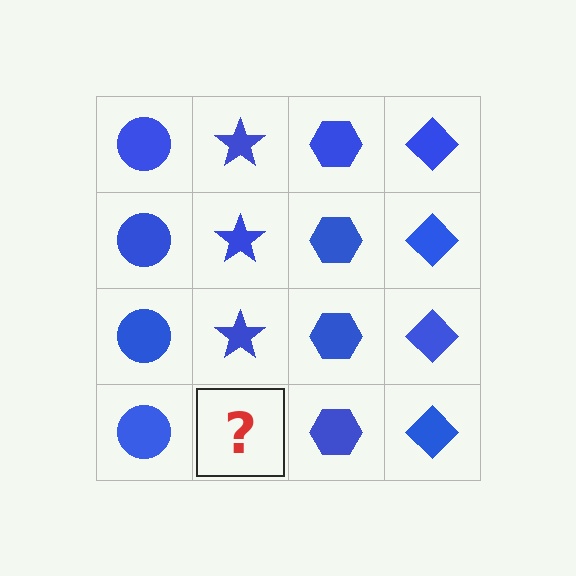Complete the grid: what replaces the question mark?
The question mark should be replaced with a blue star.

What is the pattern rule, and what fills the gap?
The rule is that each column has a consistent shape. The gap should be filled with a blue star.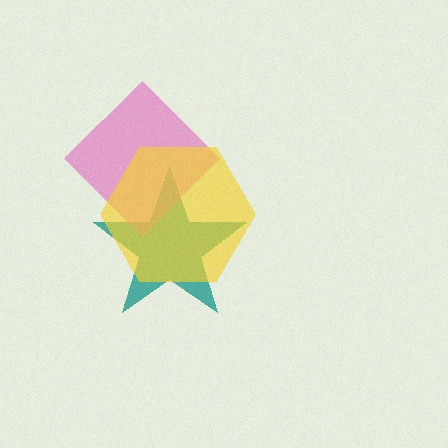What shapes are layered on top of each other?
The layered shapes are: a teal star, a pink diamond, a yellow hexagon.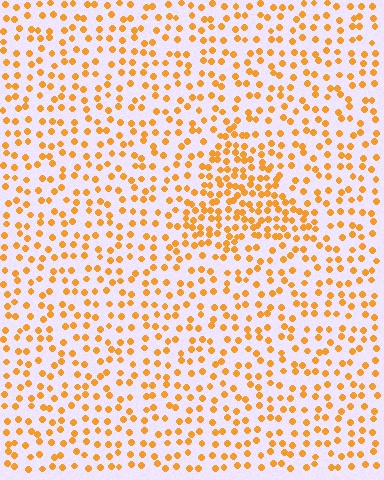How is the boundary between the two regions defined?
The boundary is defined by a change in element density (approximately 1.9x ratio). All elements are the same color, size, and shape.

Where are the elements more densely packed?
The elements are more densely packed inside the triangle boundary.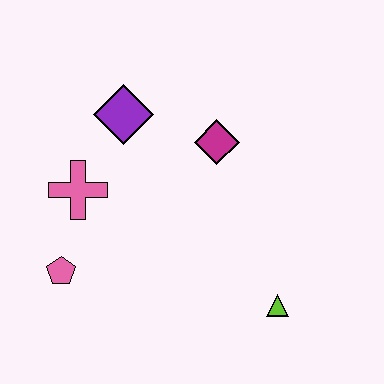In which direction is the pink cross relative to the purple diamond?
The pink cross is below the purple diamond.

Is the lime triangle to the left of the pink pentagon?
No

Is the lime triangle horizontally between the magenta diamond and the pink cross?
No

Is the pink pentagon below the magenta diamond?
Yes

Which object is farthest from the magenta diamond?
The pink pentagon is farthest from the magenta diamond.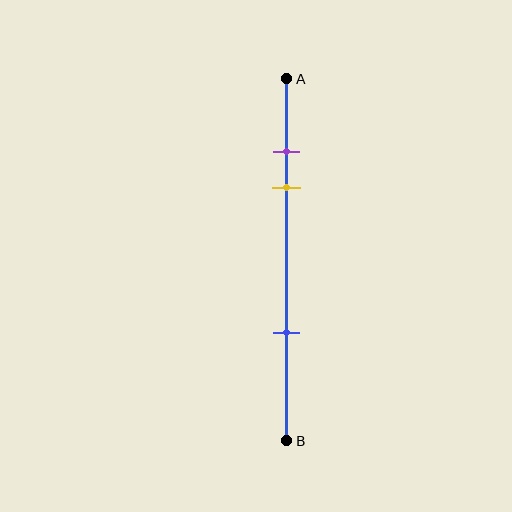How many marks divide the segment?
There are 3 marks dividing the segment.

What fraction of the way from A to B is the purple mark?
The purple mark is approximately 20% (0.2) of the way from A to B.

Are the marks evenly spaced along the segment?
No, the marks are not evenly spaced.